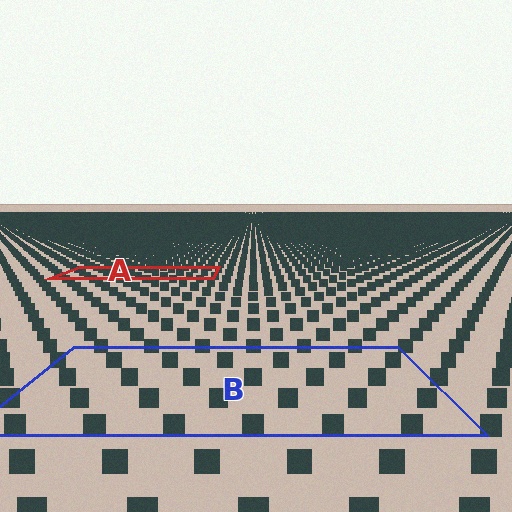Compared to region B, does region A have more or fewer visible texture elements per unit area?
Region A has more texture elements per unit area — they are packed more densely because it is farther away.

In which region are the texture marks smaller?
The texture marks are smaller in region A, because it is farther away.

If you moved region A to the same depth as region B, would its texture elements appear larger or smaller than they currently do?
They would appear larger. At a closer depth, the same texture elements are projected at a bigger on-screen size.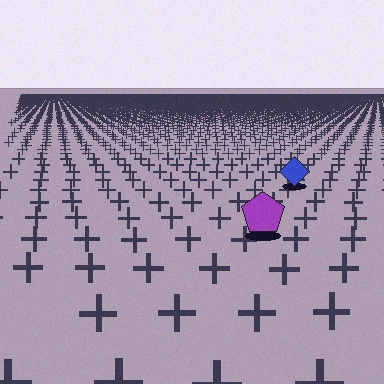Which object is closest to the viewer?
The purple pentagon is closest. The texture marks near it are larger and more spread out.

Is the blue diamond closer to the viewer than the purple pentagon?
No. The purple pentagon is closer — you can tell from the texture gradient: the ground texture is coarser near it.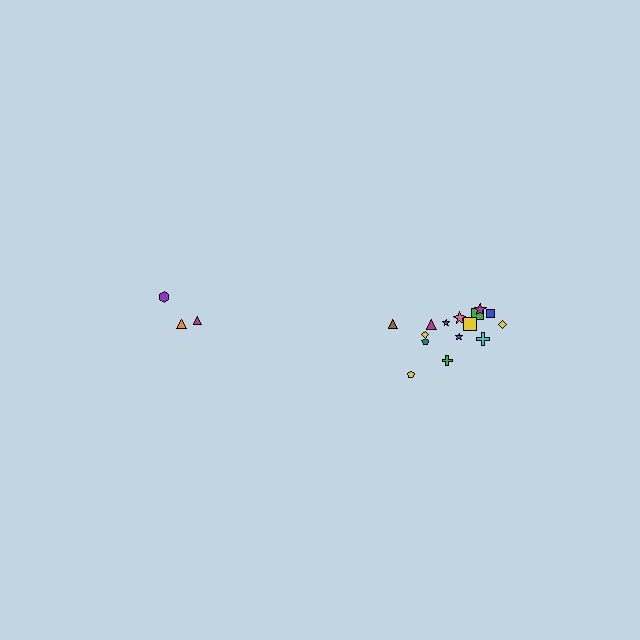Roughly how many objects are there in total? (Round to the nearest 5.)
Roughly 20 objects in total.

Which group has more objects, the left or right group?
The right group.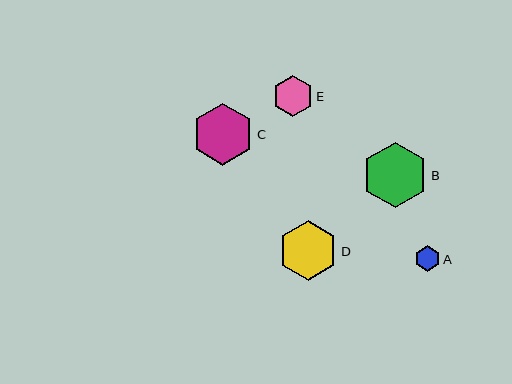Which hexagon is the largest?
Hexagon B is the largest with a size of approximately 65 pixels.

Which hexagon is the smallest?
Hexagon A is the smallest with a size of approximately 25 pixels.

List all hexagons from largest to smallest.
From largest to smallest: B, C, D, E, A.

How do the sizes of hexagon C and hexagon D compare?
Hexagon C and hexagon D are approximately the same size.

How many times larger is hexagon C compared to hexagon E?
Hexagon C is approximately 1.5 times the size of hexagon E.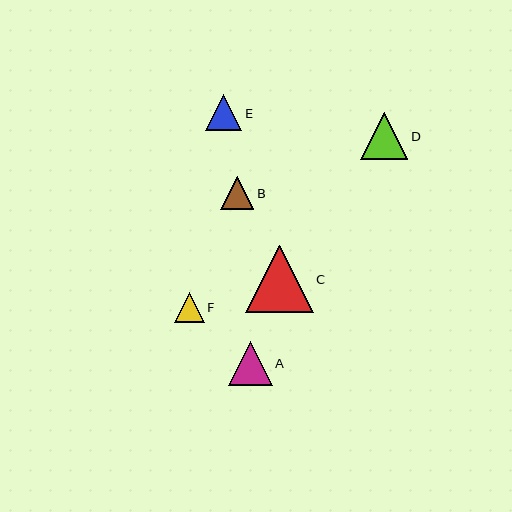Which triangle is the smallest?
Triangle F is the smallest with a size of approximately 30 pixels.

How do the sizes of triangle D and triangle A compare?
Triangle D and triangle A are approximately the same size.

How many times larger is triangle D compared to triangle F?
Triangle D is approximately 1.6 times the size of triangle F.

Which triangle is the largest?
Triangle C is the largest with a size of approximately 68 pixels.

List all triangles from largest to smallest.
From largest to smallest: C, D, A, E, B, F.